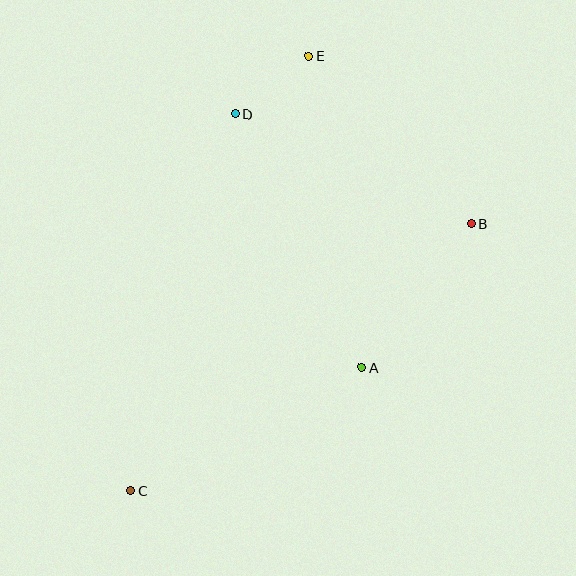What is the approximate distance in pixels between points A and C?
The distance between A and C is approximately 262 pixels.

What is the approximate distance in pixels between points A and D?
The distance between A and D is approximately 283 pixels.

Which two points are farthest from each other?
Points C and E are farthest from each other.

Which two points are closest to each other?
Points D and E are closest to each other.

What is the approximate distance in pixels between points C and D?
The distance between C and D is approximately 391 pixels.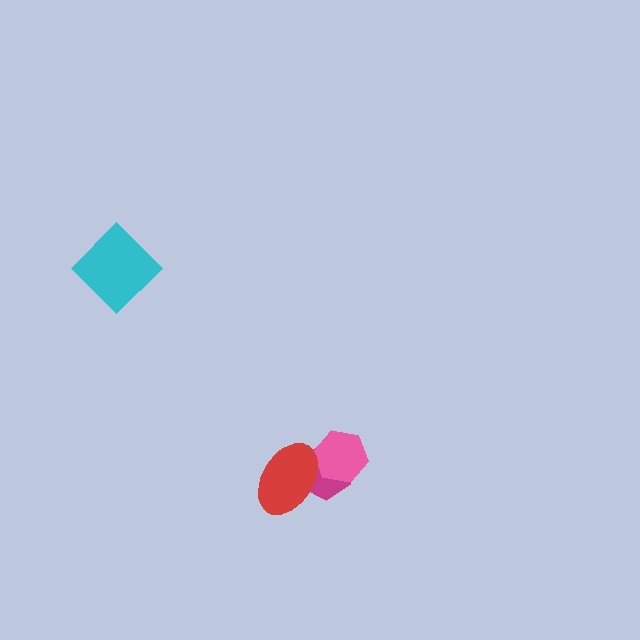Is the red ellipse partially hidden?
No, no other shape covers it.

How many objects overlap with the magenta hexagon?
2 objects overlap with the magenta hexagon.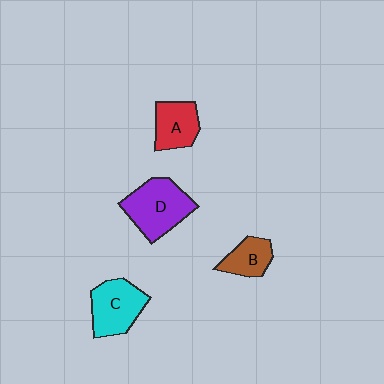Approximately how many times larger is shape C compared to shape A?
Approximately 1.3 times.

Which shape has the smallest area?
Shape B (brown).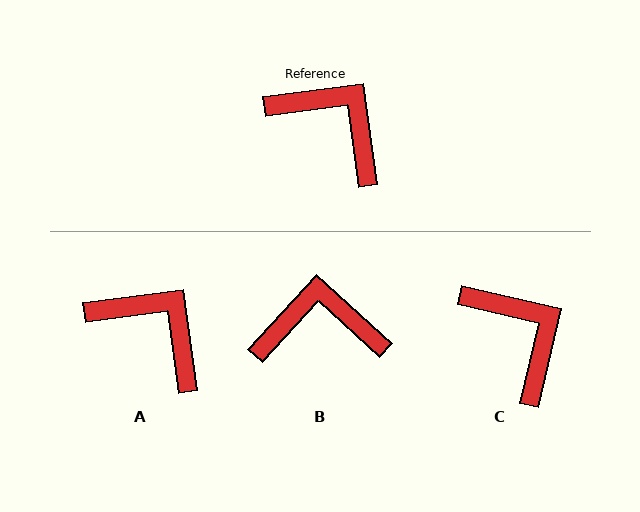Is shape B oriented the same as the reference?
No, it is off by about 40 degrees.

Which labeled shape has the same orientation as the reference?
A.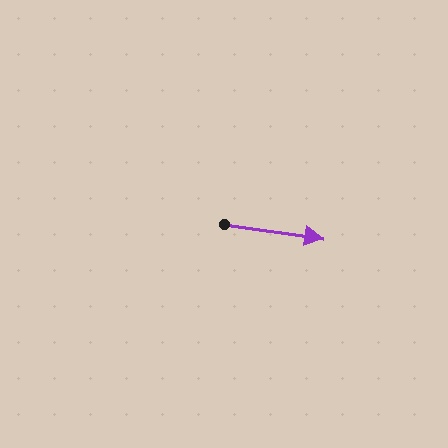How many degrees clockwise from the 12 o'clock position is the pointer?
Approximately 98 degrees.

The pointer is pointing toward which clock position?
Roughly 3 o'clock.